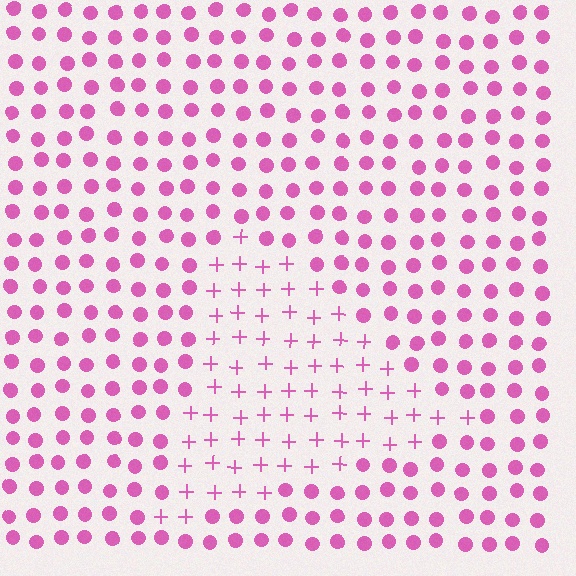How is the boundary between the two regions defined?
The boundary is defined by a change in element shape: plus signs inside vs. circles outside. All elements share the same color and spacing.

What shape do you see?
I see a triangle.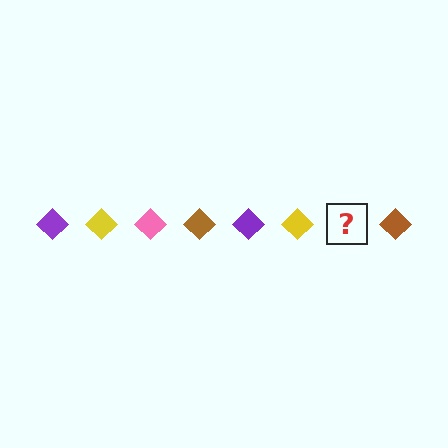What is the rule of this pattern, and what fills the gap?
The rule is that the pattern cycles through purple, yellow, pink, brown diamonds. The gap should be filled with a pink diamond.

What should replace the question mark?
The question mark should be replaced with a pink diamond.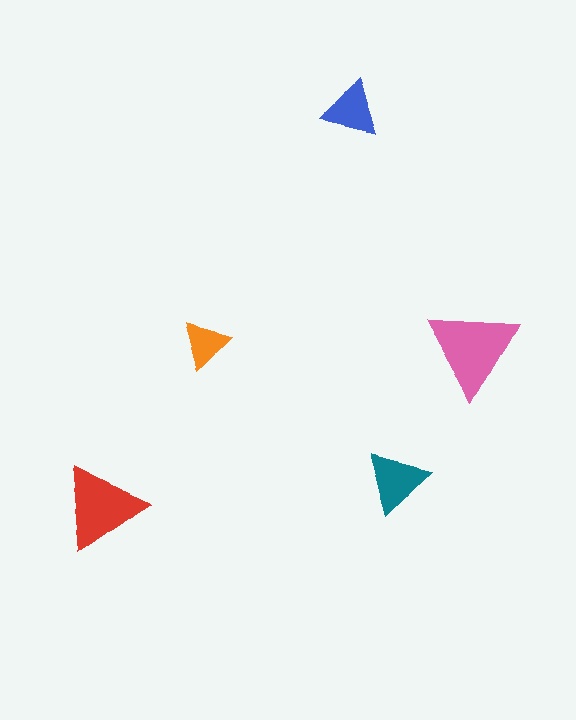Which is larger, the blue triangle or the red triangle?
The red one.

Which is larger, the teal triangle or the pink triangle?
The pink one.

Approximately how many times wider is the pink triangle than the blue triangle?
About 1.5 times wider.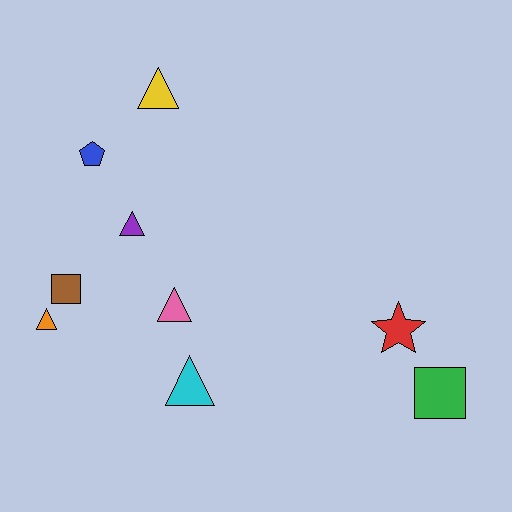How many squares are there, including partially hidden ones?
There are 2 squares.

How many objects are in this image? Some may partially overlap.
There are 9 objects.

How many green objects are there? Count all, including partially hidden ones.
There is 1 green object.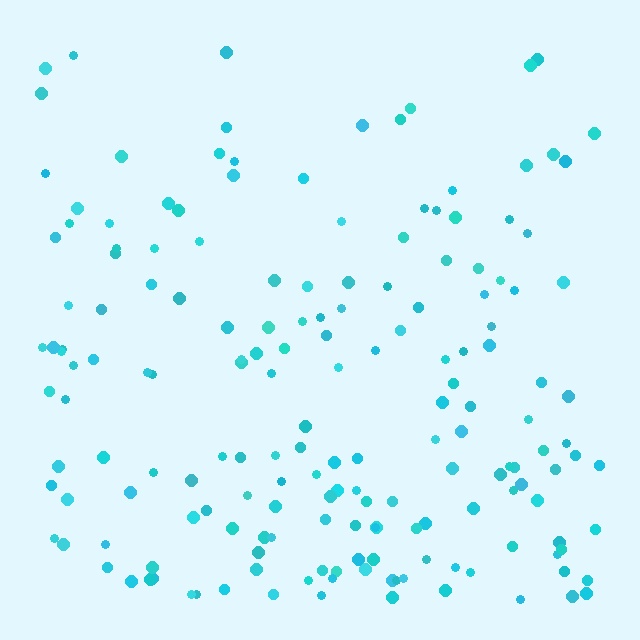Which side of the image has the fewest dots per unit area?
The top.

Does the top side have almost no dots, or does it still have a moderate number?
Still a moderate number, just noticeably fewer than the bottom.